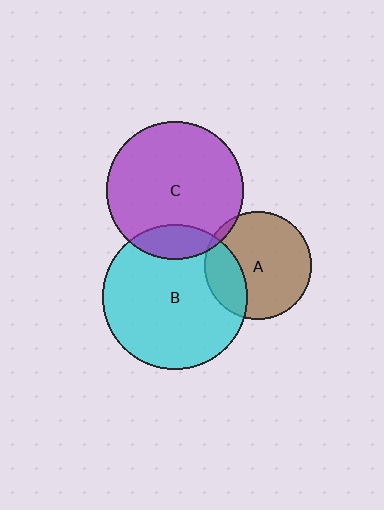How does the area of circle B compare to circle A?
Approximately 1.8 times.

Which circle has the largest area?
Circle B (cyan).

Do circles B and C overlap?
Yes.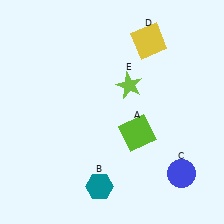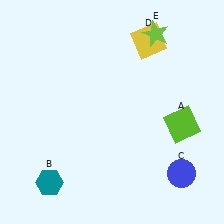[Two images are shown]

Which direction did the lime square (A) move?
The lime square (A) moved right.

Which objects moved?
The objects that moved are: the lime square (A), the teal hexagon (B), the lime star (E).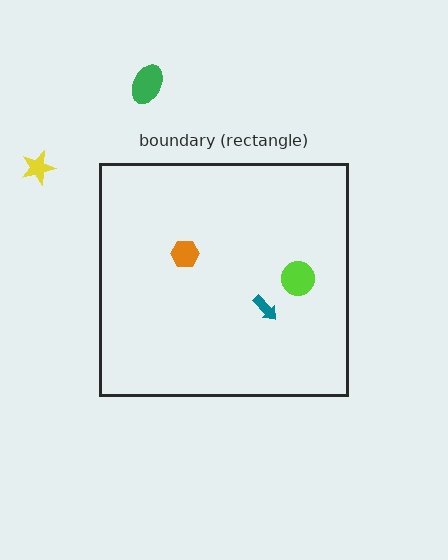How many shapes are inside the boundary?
3 inside, 2 outside.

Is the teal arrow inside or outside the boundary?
Inside.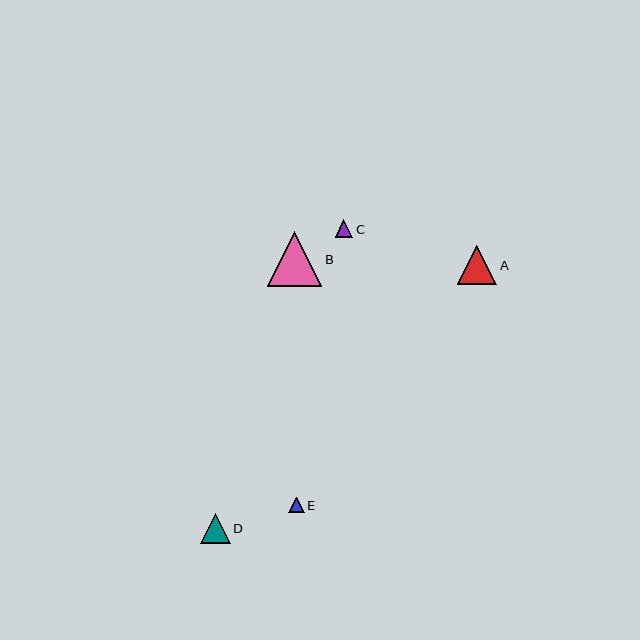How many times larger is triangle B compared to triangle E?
Triangle B is approximately 3.5 times the size of triangle E.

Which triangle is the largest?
Triangle B is the largest with a size of approximately 54 pixels.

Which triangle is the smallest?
Triangle E is the smallest with a size of approximately 15 pixels.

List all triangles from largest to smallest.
From largest to smallest: B, A, D, C, E.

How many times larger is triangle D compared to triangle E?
Triangle D is approximately 2.0 times the size of triangle E.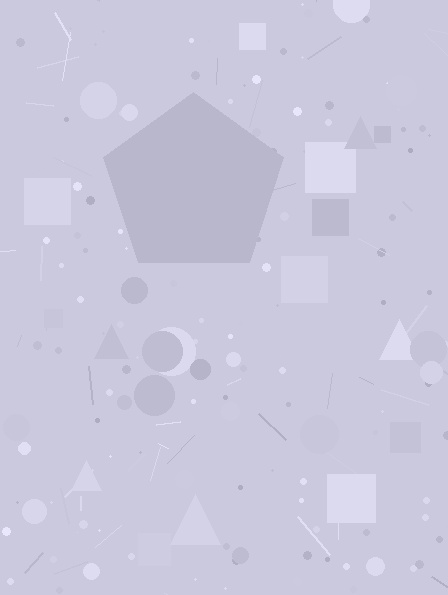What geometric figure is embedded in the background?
A pentagon is embedded in the background.